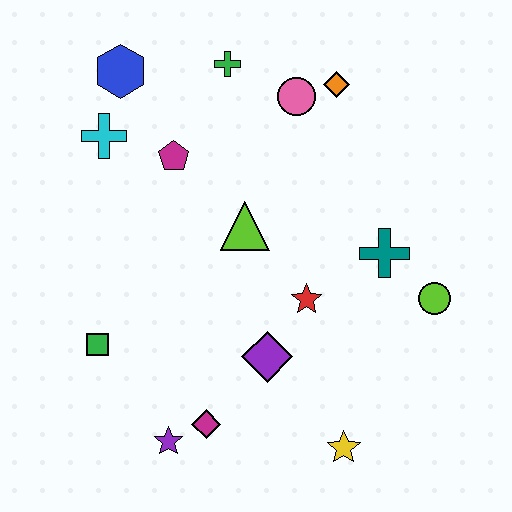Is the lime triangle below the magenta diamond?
No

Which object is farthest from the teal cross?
The blue hexagon is farthest from the teal cross.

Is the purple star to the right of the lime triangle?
No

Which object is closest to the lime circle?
The teal cross is closest to the lime circle.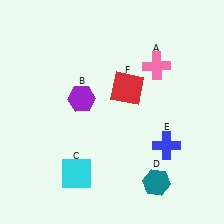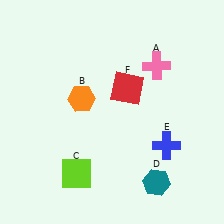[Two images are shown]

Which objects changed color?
B changed from purple to orange. C changed from cyan to lime.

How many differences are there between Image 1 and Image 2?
There are 2 differences between the two images.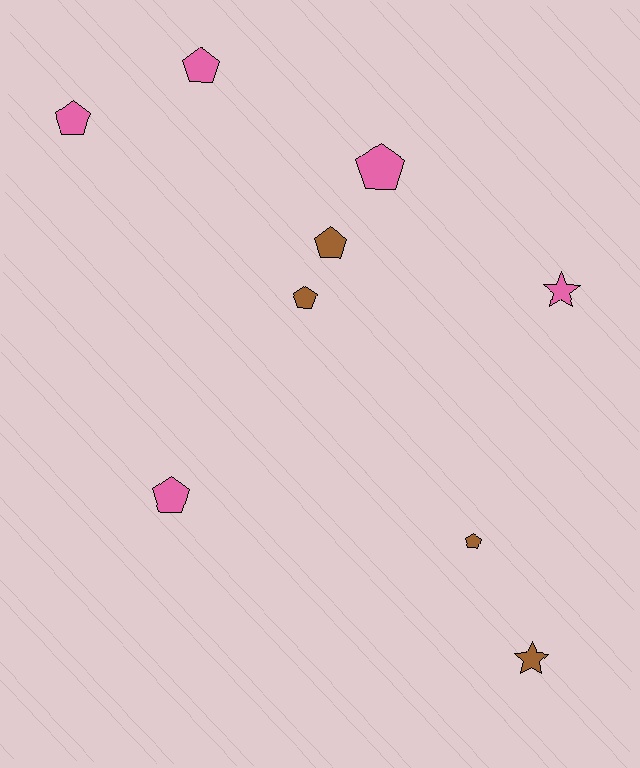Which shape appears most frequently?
Pentagon, with 7 objects.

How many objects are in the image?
There are 9 objects.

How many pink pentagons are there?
There are 4 pink pentagons.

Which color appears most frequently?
Pink, with 5 objects.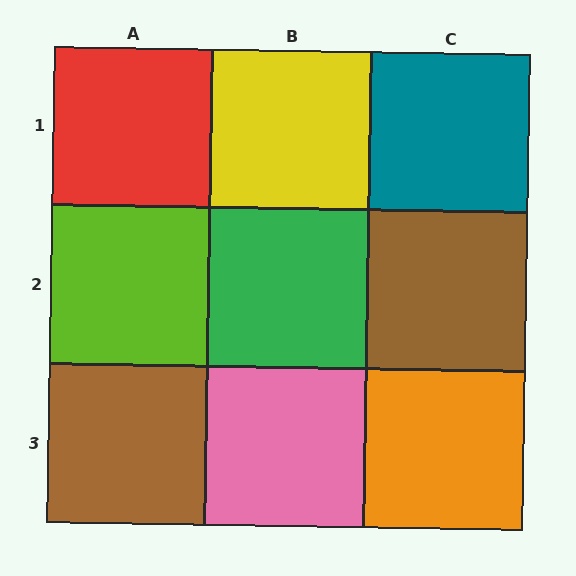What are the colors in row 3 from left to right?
Brown, pink, orange.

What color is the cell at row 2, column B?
Green.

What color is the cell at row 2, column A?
Lime.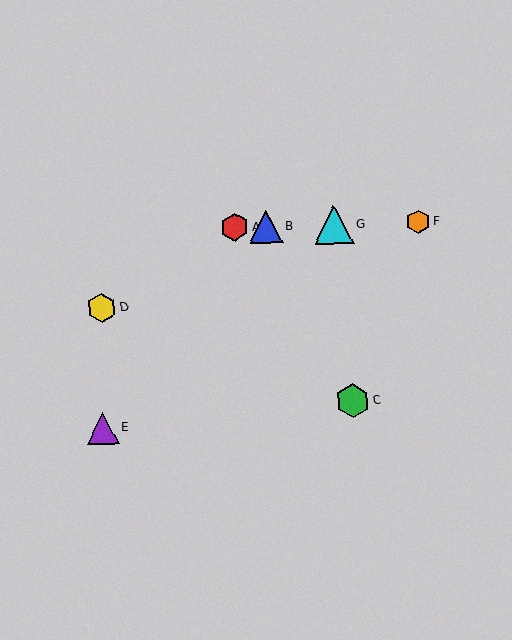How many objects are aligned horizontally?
4 objects (A, B, F, G) are aligned horizontally.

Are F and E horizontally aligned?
No, F is at y≈222 and E is at y≈428.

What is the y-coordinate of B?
Object B is at y≈227.